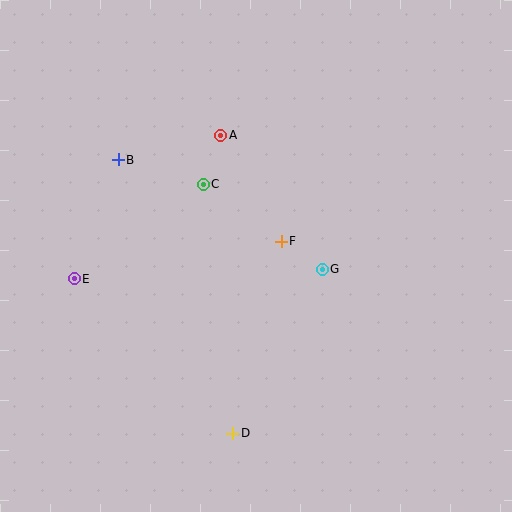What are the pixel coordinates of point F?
Point F is at (281, 241).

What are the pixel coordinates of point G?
Point G is at (322, 269).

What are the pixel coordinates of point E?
Point E is at (74, 279).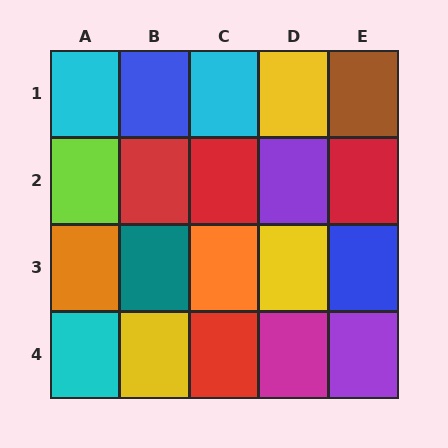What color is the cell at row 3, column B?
Teal.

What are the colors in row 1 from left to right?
Cyan, blue, cyan, yellow, brown.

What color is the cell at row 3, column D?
Yellow.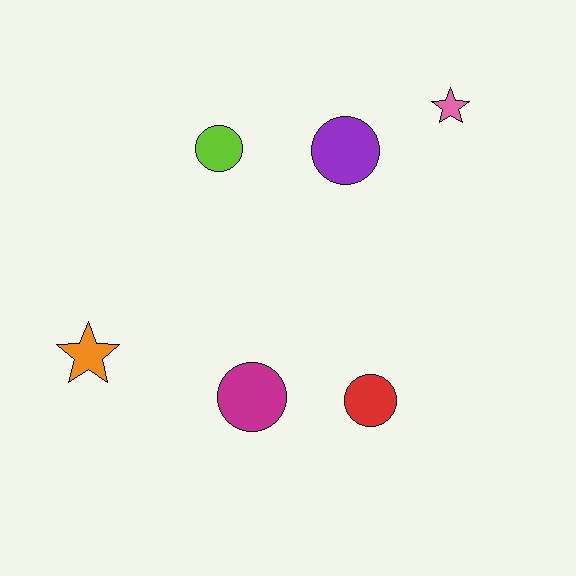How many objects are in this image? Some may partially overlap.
There are 6 objects.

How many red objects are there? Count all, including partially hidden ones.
There is 1 red object.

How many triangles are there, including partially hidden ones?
There are no triangles.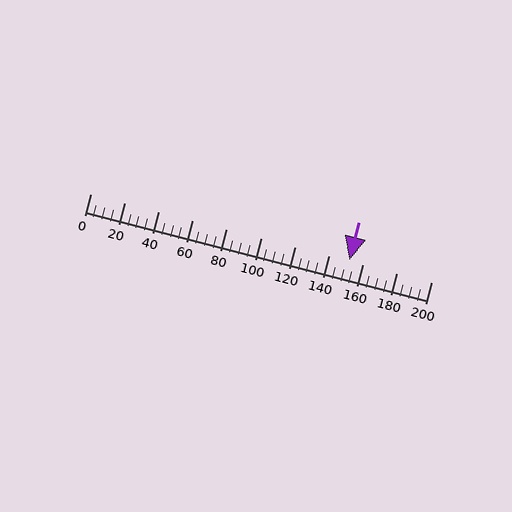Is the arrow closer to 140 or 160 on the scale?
The arrow is closer to 160.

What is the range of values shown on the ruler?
The ruler shows values from 0 to 200.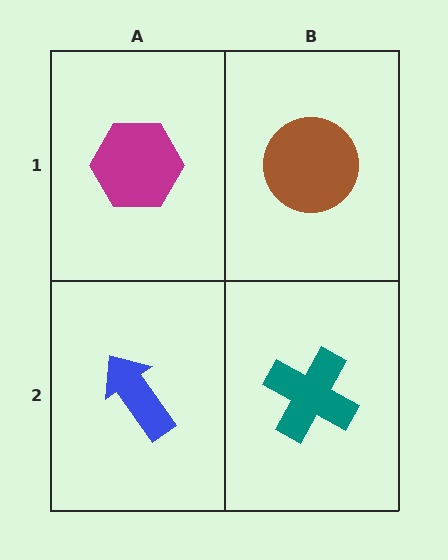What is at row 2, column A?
A blue arrow.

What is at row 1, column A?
A magenta hexagon.